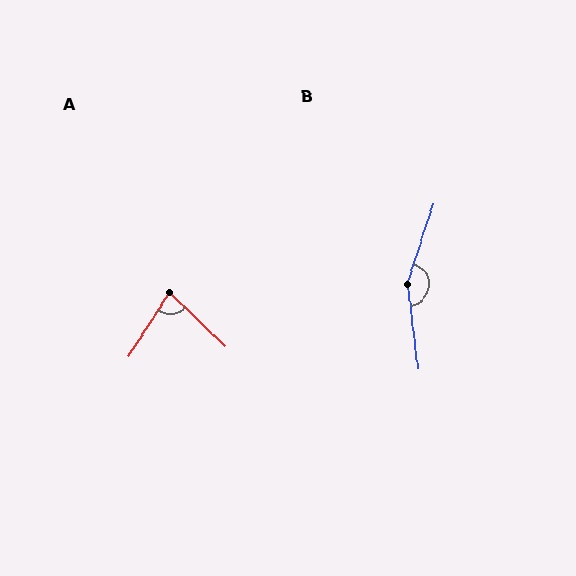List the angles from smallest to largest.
A (78°), B (155°).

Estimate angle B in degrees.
Approximately 155 degrees.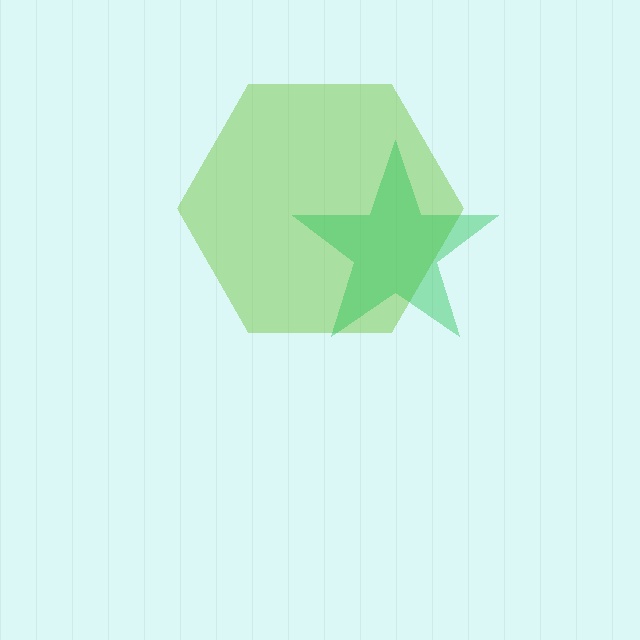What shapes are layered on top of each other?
The layered shapes are: a lime hexagon, a green star.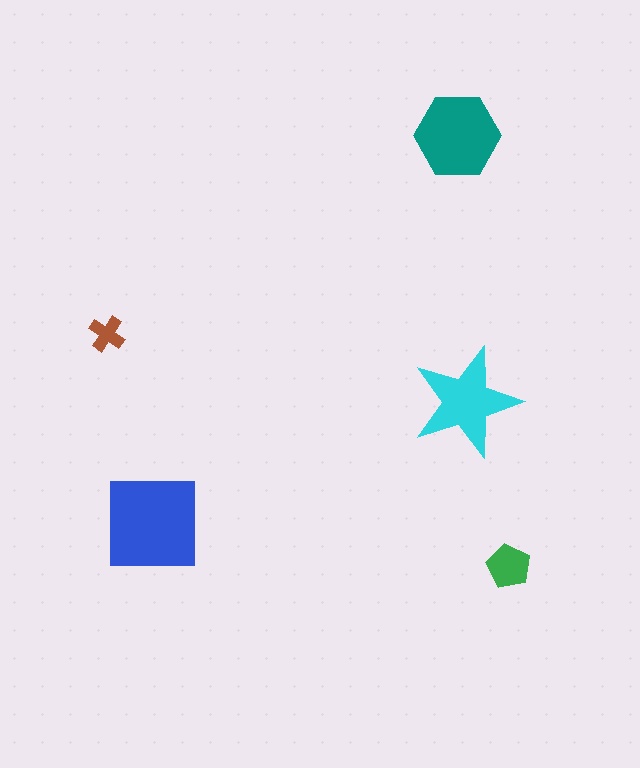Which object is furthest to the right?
The green pentagon is rightmost.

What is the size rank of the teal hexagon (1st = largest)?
2nd.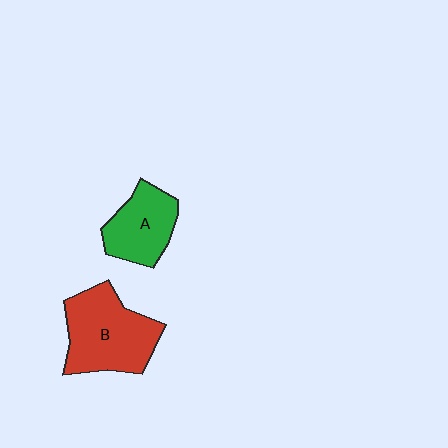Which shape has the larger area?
Shape B (red).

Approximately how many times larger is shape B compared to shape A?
Approximately 1.5 times.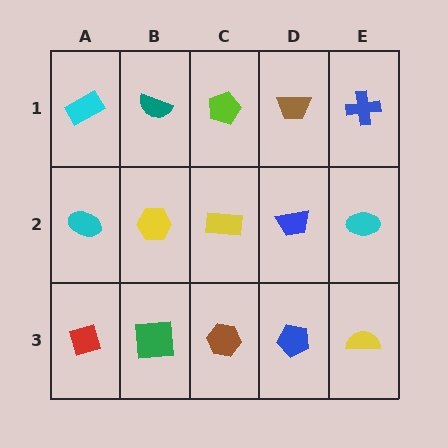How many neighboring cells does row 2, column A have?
3.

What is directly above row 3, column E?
A cyan ellipse.